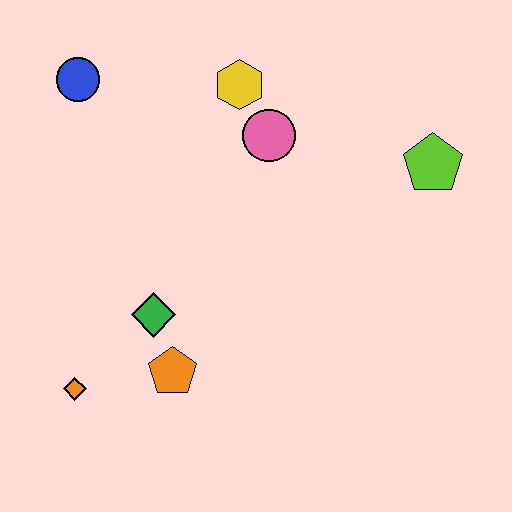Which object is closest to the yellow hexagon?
The pink circle is closest to the yellow hexagon.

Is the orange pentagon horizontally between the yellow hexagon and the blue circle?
Yes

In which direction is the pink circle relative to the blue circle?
The pink circle is to the right of the blue circle.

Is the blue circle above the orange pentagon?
Yes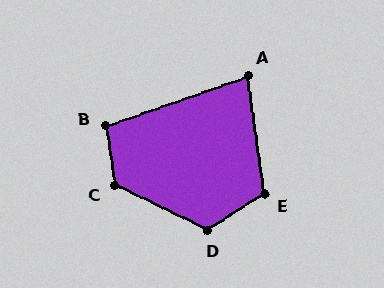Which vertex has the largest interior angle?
C, at approximately 124 degrees.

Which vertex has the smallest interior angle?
A, at approximately 79 degrees.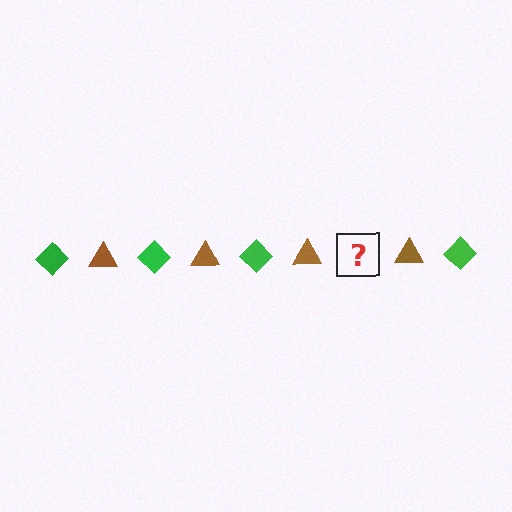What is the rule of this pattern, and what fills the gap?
The rule is that the pattern alternates between green diamond and brown triangle. The gap should be filled with a green diamond.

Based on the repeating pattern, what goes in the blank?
The blank should be a green diamond.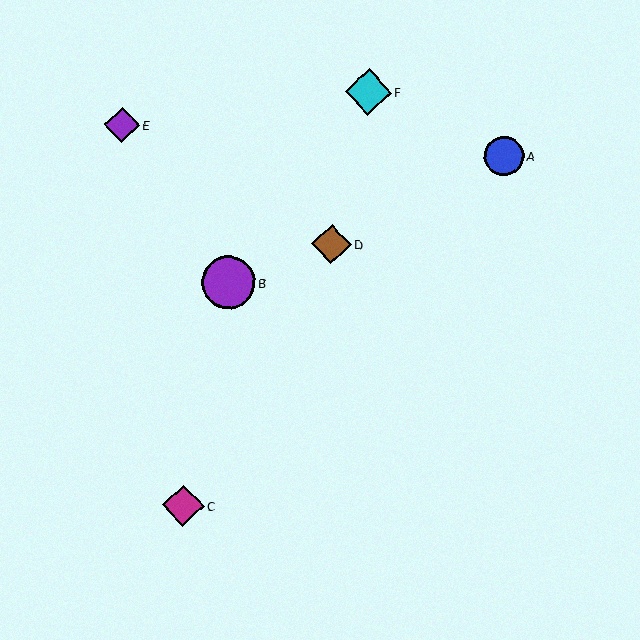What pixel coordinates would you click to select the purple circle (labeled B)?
Click at (229, 283) to select the purple circle B.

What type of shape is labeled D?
Shape D is a brown diamond.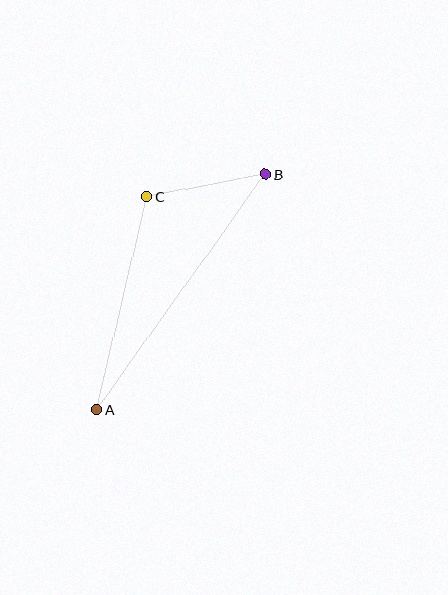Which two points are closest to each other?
Points B and C are closest to each other.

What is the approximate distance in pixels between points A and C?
The distance between A and C is approximately 219 pixels.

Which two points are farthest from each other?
Points A and B are farthest from each other.